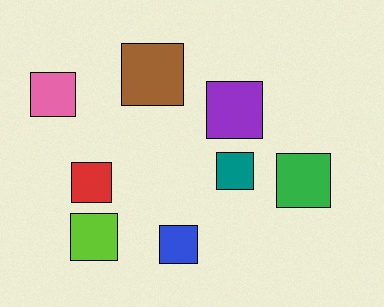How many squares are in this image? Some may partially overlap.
There are 8 squares.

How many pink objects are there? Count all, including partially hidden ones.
There is 1 pink object.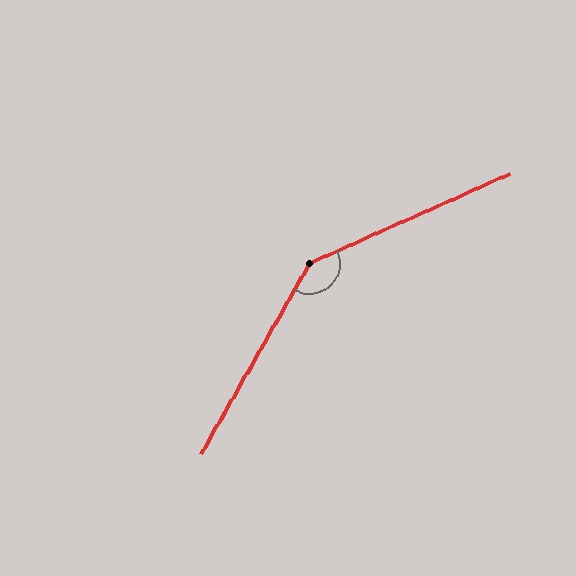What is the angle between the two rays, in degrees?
Approximately 144 degrees.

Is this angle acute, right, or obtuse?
It is obtuse.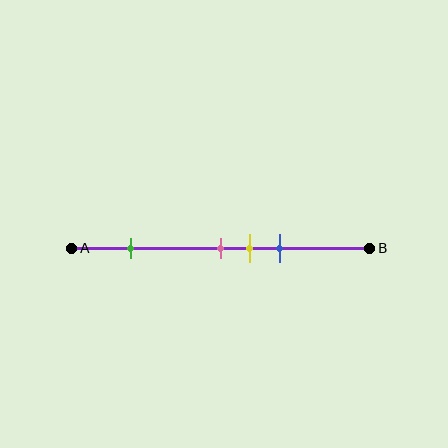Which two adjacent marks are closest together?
The pink and yellow marks are the closest adjacent pair.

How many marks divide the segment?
There are 4 marks dividing the segment.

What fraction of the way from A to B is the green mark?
The green mark is approximately 20% (0.2) of the way from A to B.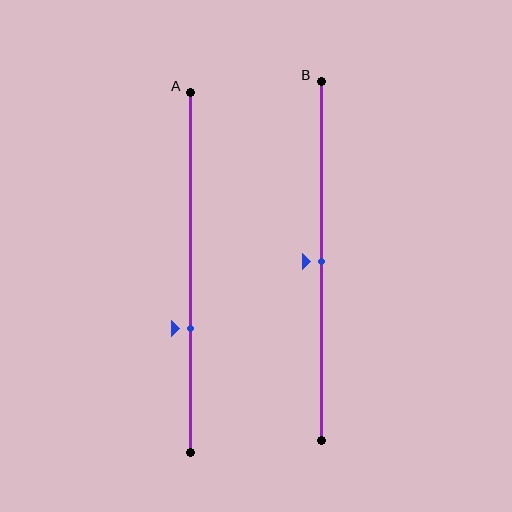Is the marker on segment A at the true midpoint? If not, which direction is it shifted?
No, the marker on segment A is shifted downward by about 16% of the segment length.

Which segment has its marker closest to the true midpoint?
Segment B has its marker closest to the true midpoint.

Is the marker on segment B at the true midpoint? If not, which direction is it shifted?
Yes, the marker on segment B is at the true midpoint.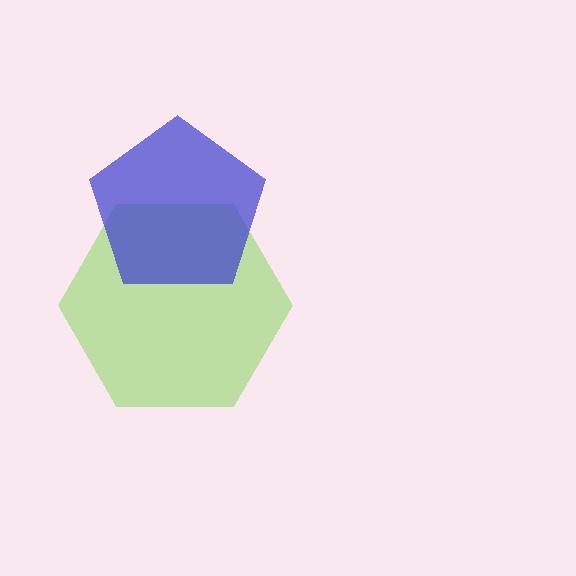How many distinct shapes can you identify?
There are 2 distinct shapes: a lime hexagon, a blue pentagon.